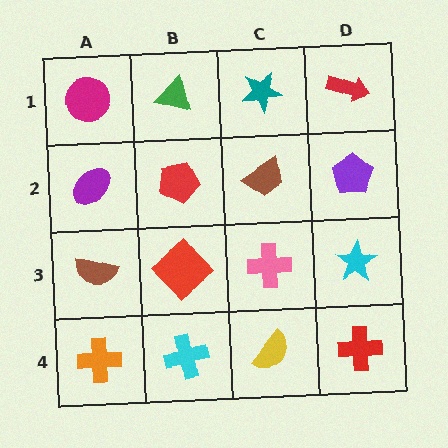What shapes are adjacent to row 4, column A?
A brown semicircle (row 3, column A), a cyan cross (row 4, column B).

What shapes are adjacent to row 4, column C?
A pink cross (row 3, column C), a cyan cross (row 4, column B), a red cross (row 4, column D).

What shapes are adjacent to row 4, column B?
A red diamond (row 3, column B), an orange cross (row 4, column A), a yellow semicircle (row 4, column C).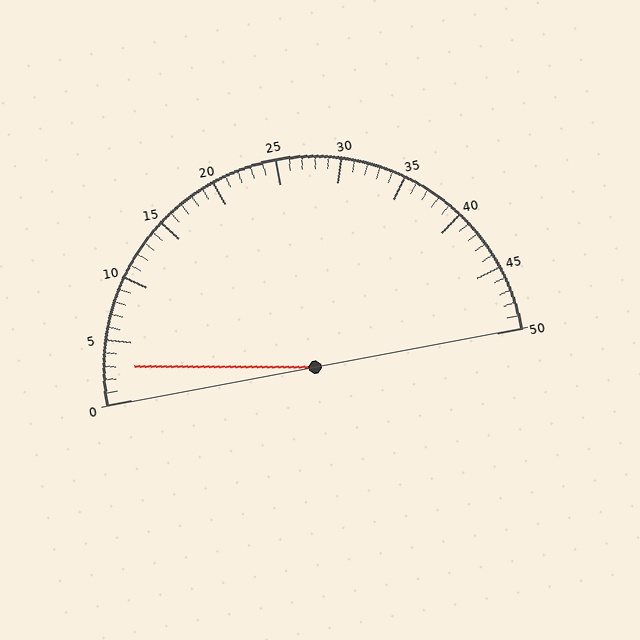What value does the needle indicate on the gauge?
The needle indicates approximately 3.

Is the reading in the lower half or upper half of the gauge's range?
The reading is in the lower half of the range (0 to 50).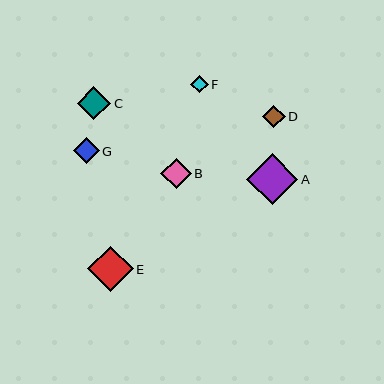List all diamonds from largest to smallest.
From largest to smallest: A, E, C, B, G, D, F.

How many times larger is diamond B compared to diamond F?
Diamond B is approximately 1.7 times the size of diamond F.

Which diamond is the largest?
Diamond A is the largest with a size of approximately 51 pixels.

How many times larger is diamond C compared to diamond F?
Diamond C is approximately 1.9 times the size of diamond F.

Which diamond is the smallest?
Diamond F is the smallest with a size of approximately 18 pixels.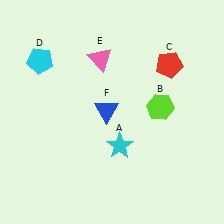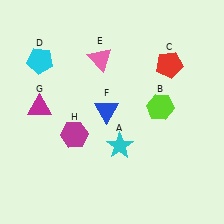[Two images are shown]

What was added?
A magenta triangle (G), a magenta hexagon (H) were added in Image 2.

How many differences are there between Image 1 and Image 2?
There are 2 differences between the two images.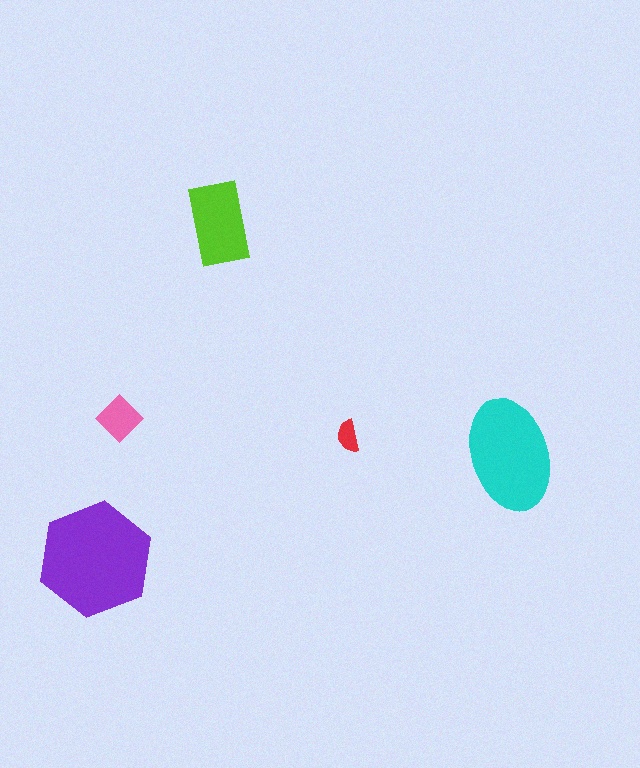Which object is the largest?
The purple hexagon.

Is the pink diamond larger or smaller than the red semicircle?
Larger.